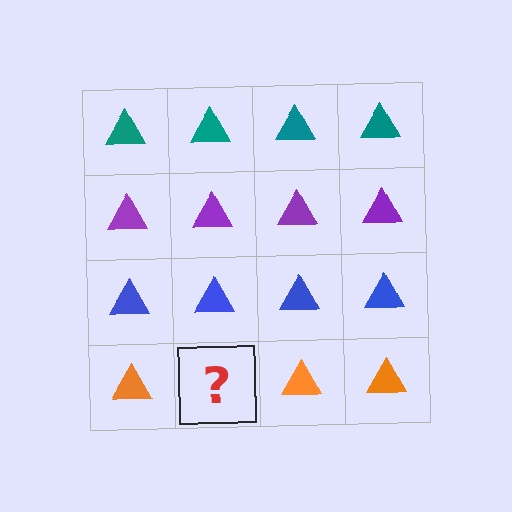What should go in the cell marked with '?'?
The missing cell should contain an orange triangle.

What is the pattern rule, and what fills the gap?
The rule is that each row has a consistent color. The gap should be filled with an orange triangle.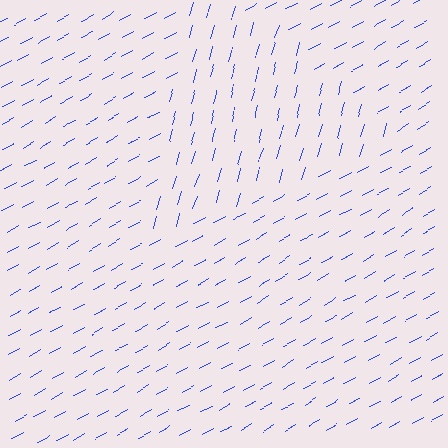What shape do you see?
I see a triangle.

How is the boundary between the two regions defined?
The boundary is defined purely by a change in line orientation (approximately 45 degrees difference). All lines are the same color and thickness.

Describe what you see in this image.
The image is filled with small blue line segments. A triangle region in the image has lines oriented differently from the surrounding lines, creating a visible texture boundary.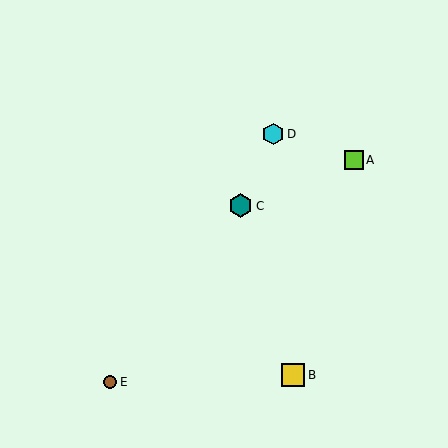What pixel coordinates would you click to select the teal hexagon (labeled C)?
Click at (241, 206) to select the teal hexagon C.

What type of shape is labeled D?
Shape D is a cyan hexagon.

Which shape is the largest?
The teal hexagon (labeled C) is the largest.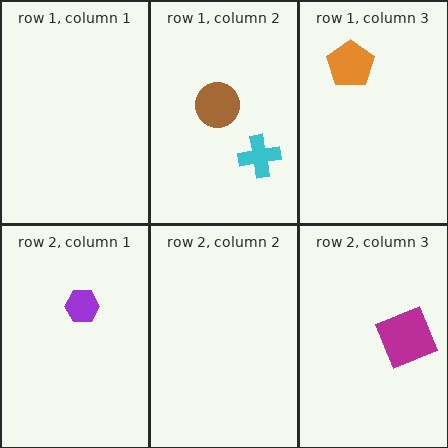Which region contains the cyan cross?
The row 1, column 2 region.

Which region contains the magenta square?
The row 2, column 3 region.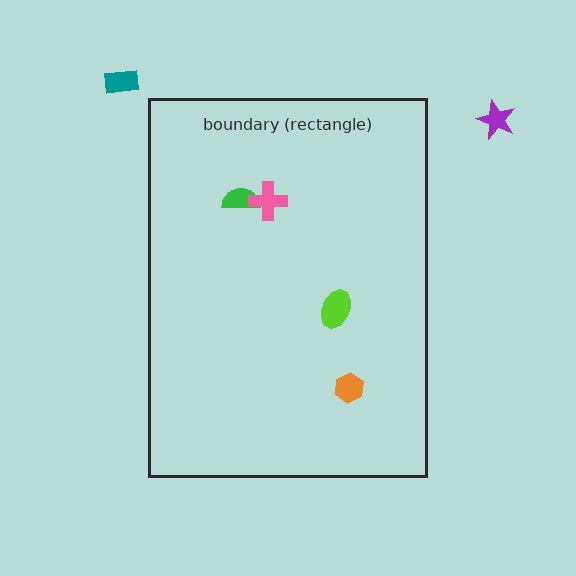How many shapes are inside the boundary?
4 inside, 2 outside.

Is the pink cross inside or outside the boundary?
Inside.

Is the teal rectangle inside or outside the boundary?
Outside.